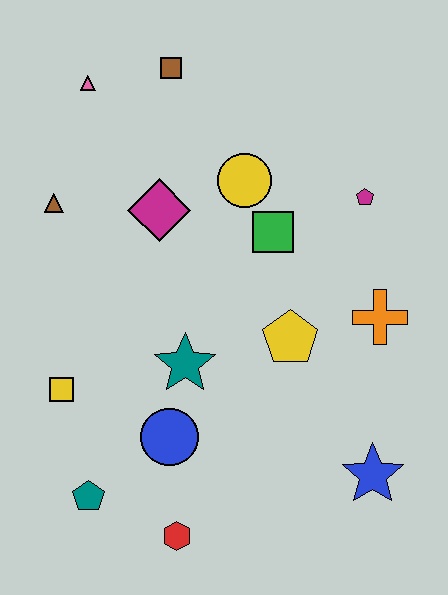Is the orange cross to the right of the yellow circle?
Yes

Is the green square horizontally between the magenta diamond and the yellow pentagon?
Yes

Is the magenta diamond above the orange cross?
Yes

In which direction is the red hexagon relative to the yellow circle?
The red hexagon is below the yellow circle.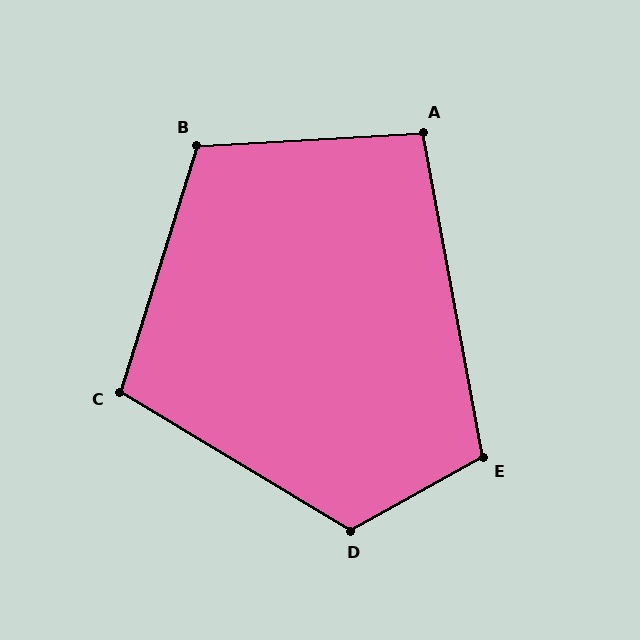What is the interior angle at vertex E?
Approximately 108 degrees (obtuse).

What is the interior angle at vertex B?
Approximately 111 degrees (obtuse).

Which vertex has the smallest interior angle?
A, at approximately 97 degrees.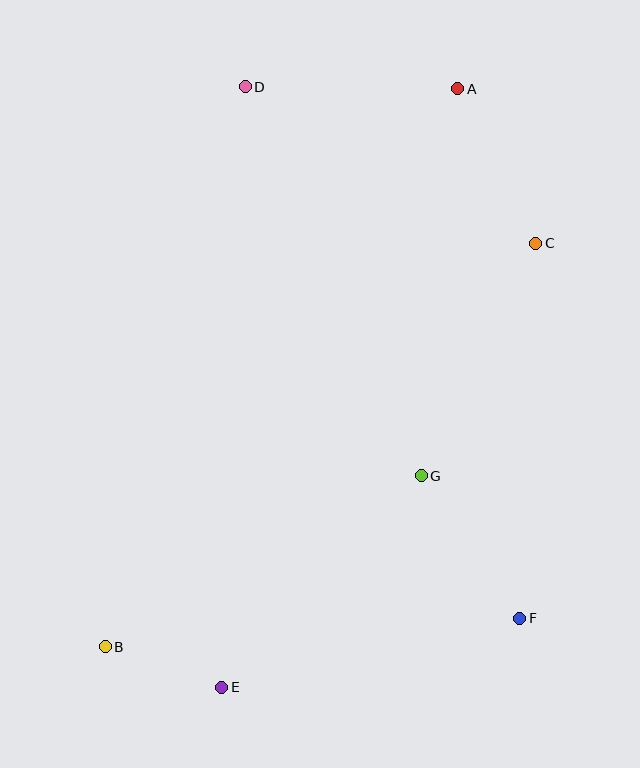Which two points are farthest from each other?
Points A and B are farthest from each other.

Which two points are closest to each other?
Points B and E are closest to each other.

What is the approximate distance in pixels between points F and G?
The distance between F and G is approximately 173 pixels.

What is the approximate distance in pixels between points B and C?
The distance between B and C is approximately 590 pixels.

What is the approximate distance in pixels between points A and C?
The distance between A and C is approximately 173 pixels.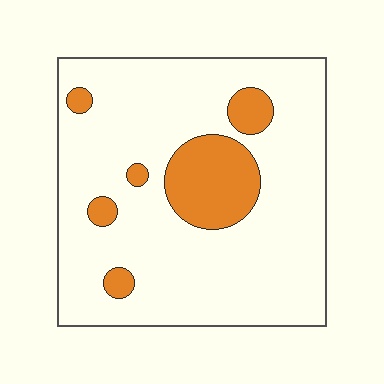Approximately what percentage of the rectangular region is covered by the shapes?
Approximately 15%.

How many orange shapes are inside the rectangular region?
6.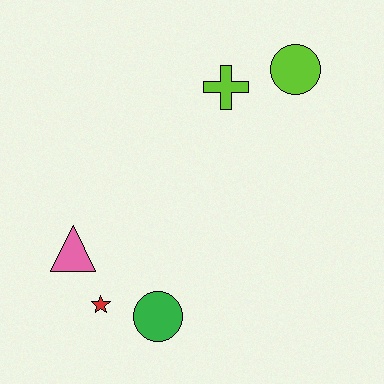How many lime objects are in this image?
There are 2 lime objects.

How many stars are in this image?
There is 1 star.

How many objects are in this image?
There are 5 objects.